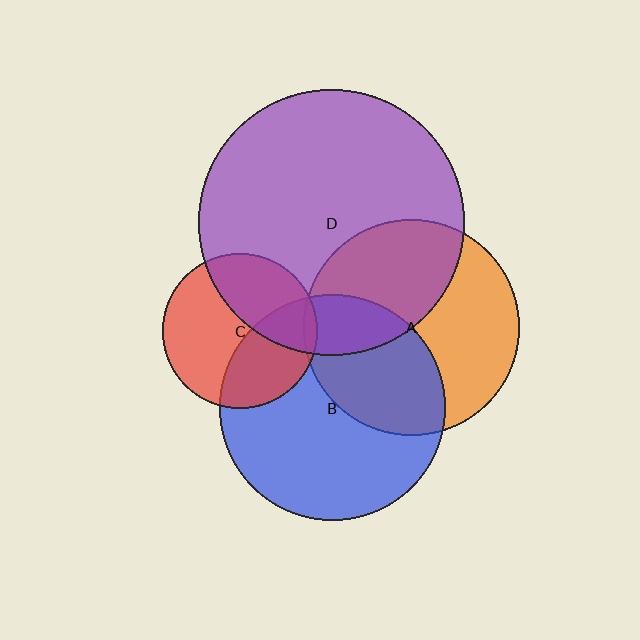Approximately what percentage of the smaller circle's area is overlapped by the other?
Approximately 5%.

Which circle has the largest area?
Circle D (purple).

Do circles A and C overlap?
Yes.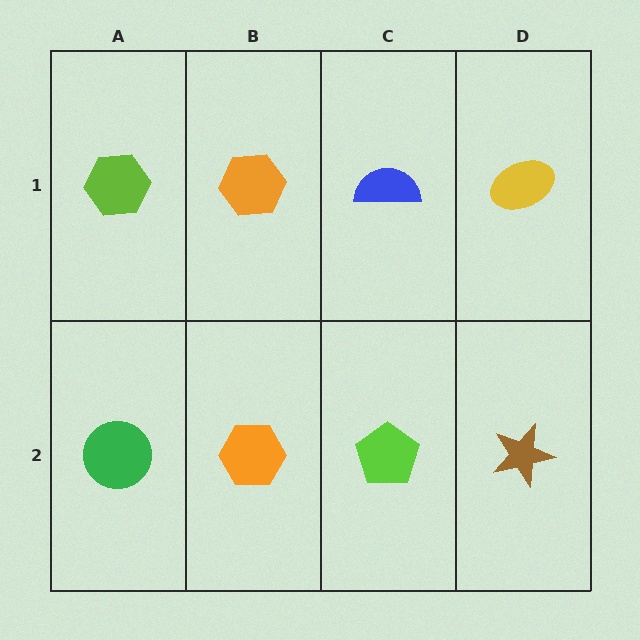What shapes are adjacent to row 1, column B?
An orange hexagon (row 2, column B), a lime hexagon (row 1, column A), a blue semicircle (row 1, column C).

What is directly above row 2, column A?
A lime hexagon.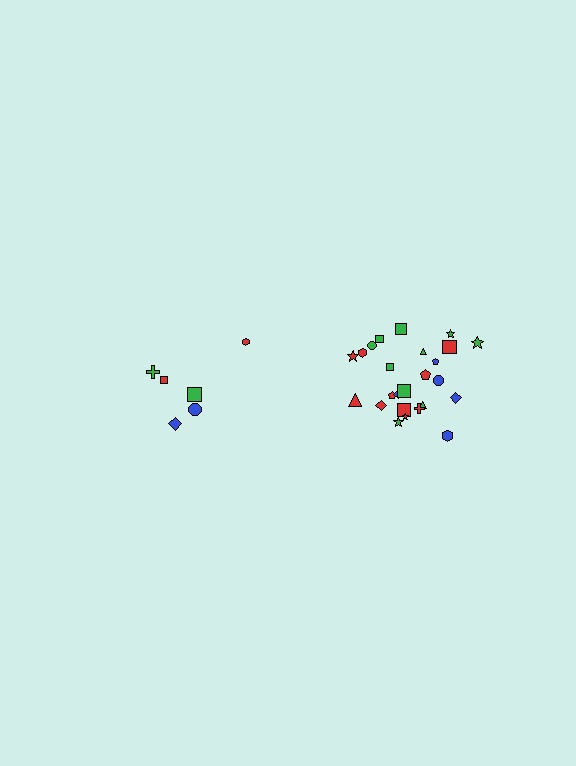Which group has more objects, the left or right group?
The right group.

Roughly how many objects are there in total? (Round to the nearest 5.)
Roughly 30 objects in total.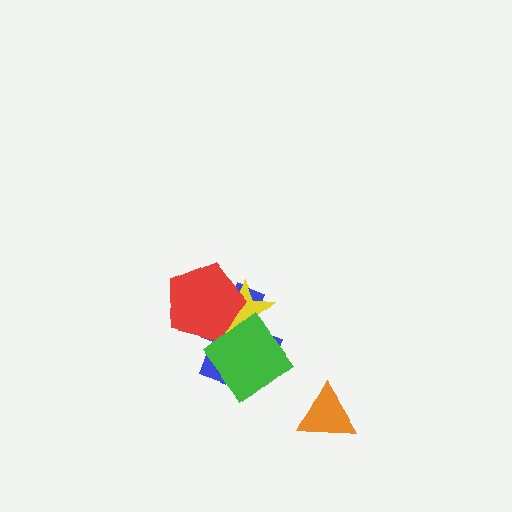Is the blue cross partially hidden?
Yes, it is partially covered by another shape.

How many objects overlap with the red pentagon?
2 objects overlap with the red pentagon.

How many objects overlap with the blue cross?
3 objects overlap with the blue cross.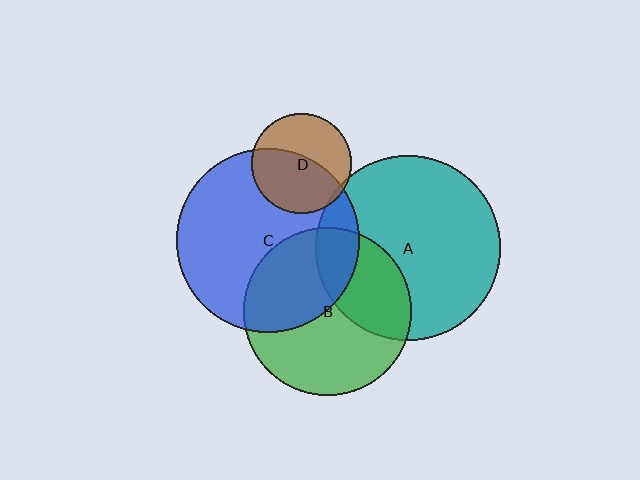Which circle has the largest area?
Circle A (teal).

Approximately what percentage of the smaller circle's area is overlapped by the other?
Approximately 5%.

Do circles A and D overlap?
Yes.